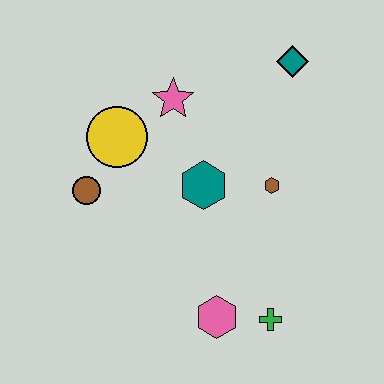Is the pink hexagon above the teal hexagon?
No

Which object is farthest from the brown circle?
The teal diamond is farthest from the brown circle.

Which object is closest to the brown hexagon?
The teal hexagon is closest to the brown hexagon.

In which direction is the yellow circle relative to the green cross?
The yellow circle is above the green cross.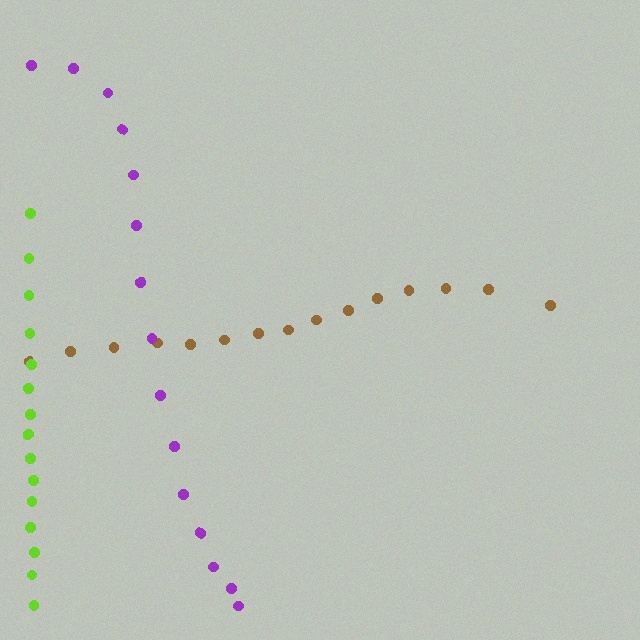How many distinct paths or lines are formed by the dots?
There are 3 distinct paths.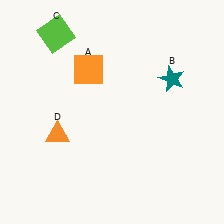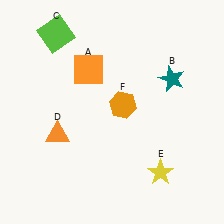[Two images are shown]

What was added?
A yellow star (E), an orange hexagon (F) were added in Image 2.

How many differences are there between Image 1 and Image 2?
There are 2 differences between the two images.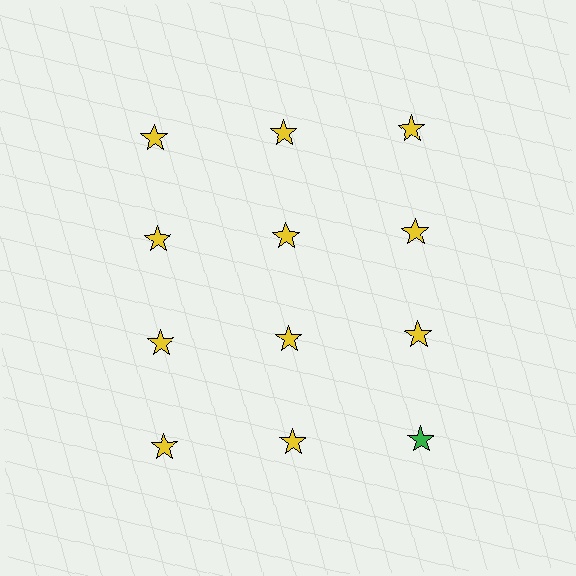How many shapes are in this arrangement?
There are 12 shapes arranged in a grid pattern.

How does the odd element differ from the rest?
It has a different color: green instead of yellow.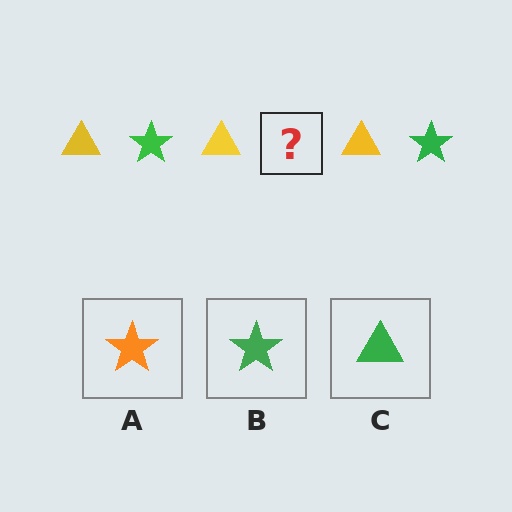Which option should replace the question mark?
Option B.